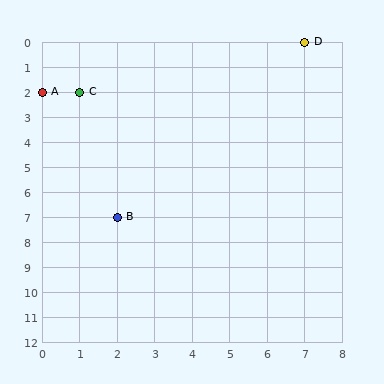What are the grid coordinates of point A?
Point A is at grid coordinates (0, 2).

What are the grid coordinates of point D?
Point D is at grid coordinates (7, 0).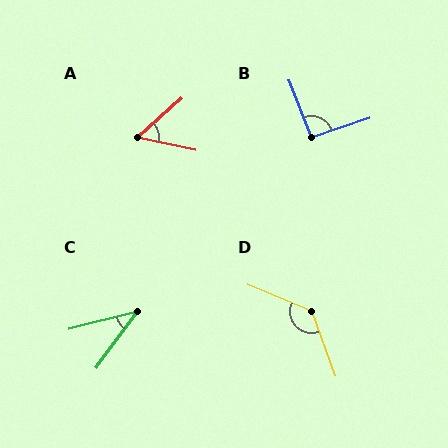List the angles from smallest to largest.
C (39°), A (54°), B (93°), D (133°).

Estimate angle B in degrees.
Approximately 93 degrees.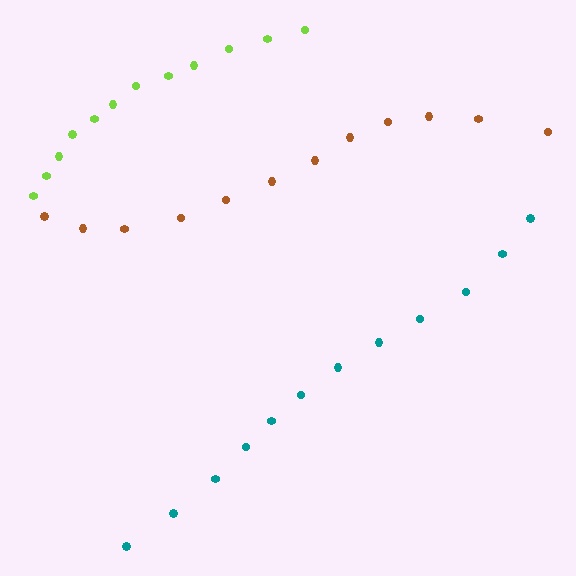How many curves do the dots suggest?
There are 3 distinct paths.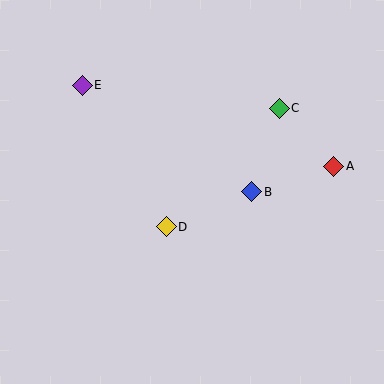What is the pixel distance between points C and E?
The distance between C and E is 198 pixels.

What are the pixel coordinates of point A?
Point A is at (334, 166).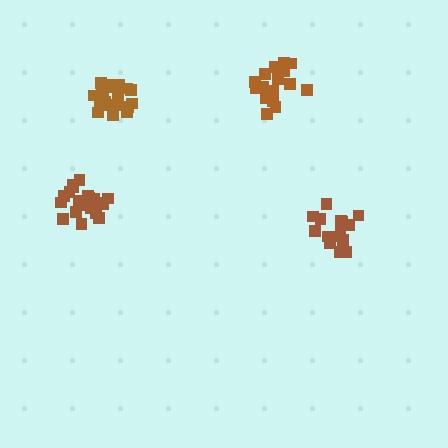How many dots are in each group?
Group 1: 19 dots, Group 2: 15 dots, Group 3: 21 dots, Group 4: 19 dots (74 total).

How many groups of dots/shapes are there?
There are 4 groups.